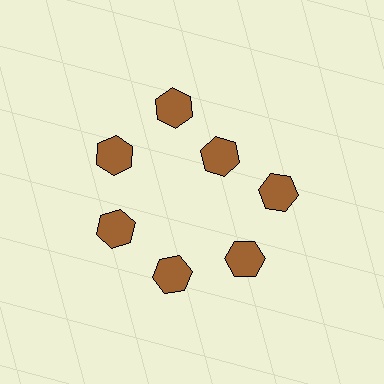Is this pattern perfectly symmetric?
No. The 7 brown hexagons are arranged in a ring, but one element near the 1 o'clock position is pulled inward toward the center, breaking the 7-fold rotational symmetry.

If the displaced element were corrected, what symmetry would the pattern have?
It would have 7-fold rotational symmetry — the pattern would map onto itself every 51 degrees.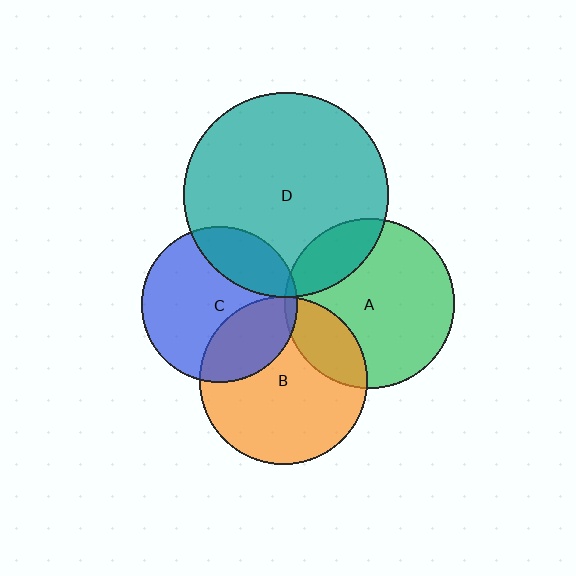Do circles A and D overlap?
Yes.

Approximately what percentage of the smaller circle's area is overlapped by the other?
Approximately 20%.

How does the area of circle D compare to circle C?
Approximately 1.7 times.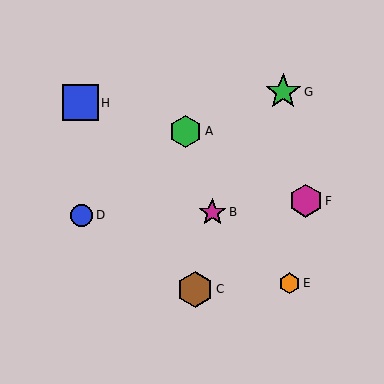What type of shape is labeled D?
Shape D is a blue circle.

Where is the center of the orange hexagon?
The center of the orange hexagon is at (290, 283).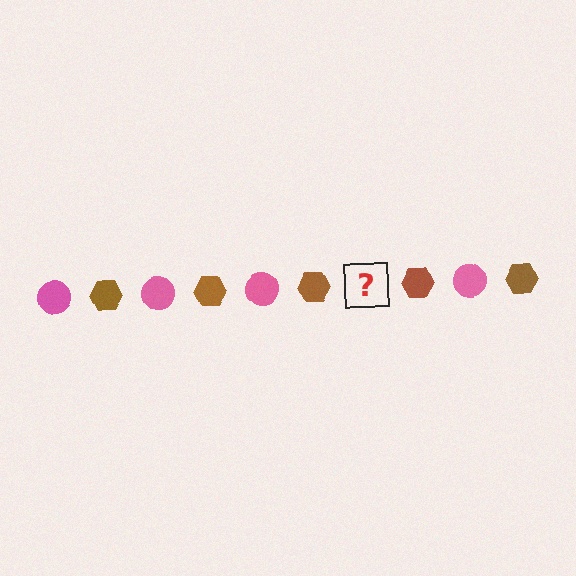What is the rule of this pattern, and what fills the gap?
The rule is that the pattern alternates between pink circle and brown hexagon. The gap should be filled with a pink circle.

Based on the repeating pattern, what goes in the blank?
The blank should be a pink circle.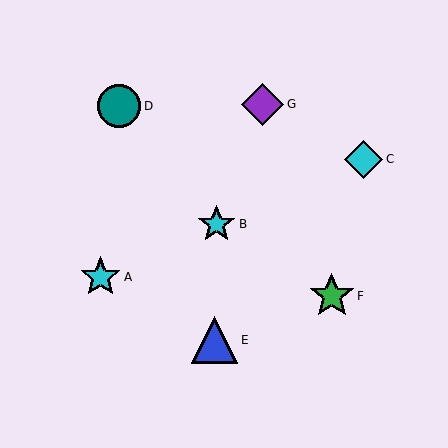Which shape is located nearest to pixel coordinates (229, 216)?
The cyan star (labeled B) at (217, 224) is nearest to that location.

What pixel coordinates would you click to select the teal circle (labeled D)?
Click at (119, 106) to select the teal circle D.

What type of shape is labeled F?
Shape F is a green star.